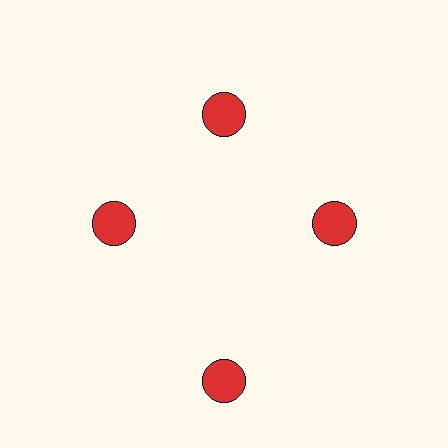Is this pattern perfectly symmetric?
No. The 4 red circles are arranged in a ring, but one element near the 6 o'clock position is pushed outward from the center, breaking the 4-fold rotational symmetry.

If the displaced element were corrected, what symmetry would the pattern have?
It would have 4-fold rotational symmetry — the pattern would map onto itself every 90 degrees.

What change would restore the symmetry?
The symmetry would be restored by moving it inward, back onto the ring so that all 4 circles sit at equal angles and equal distance from the center.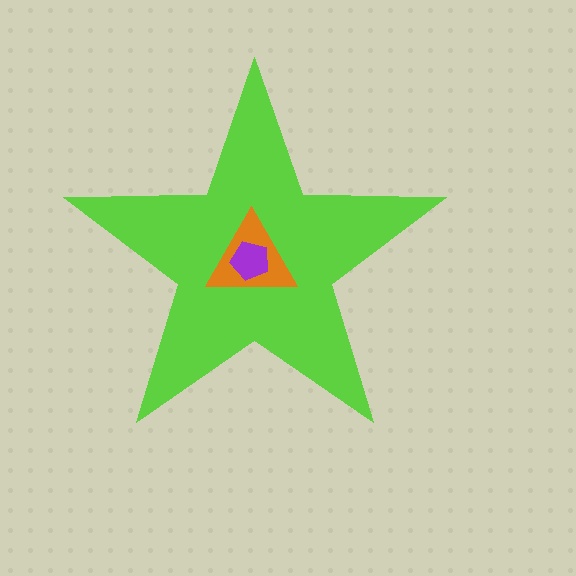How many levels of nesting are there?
3.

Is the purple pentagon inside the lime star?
Yes.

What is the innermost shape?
The purple pentagon.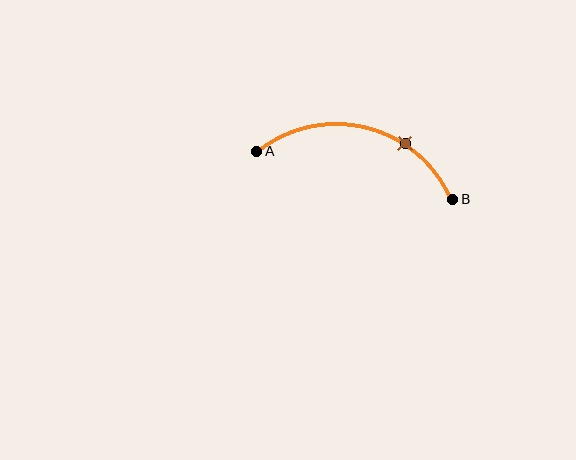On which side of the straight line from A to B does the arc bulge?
The arc bulges above the straight line connecting A and B.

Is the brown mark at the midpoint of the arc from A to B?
No. The brown mark lies on the arc but is closer to endpoint B. The arc midpoint would be at the point on the curve equidistant along the arc from both A and B.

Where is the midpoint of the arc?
The arc midpoint is the point on the curve farthest from the straight line joining A and B. It sits above that line.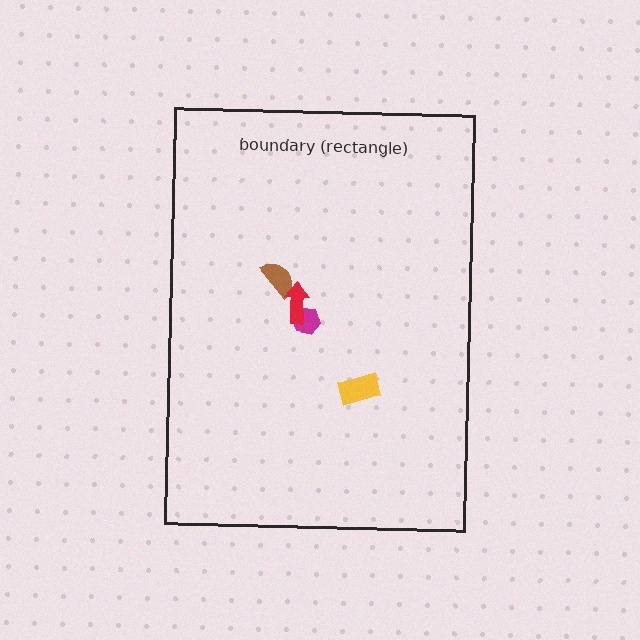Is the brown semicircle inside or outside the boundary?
Inside.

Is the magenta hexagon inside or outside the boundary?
Inside.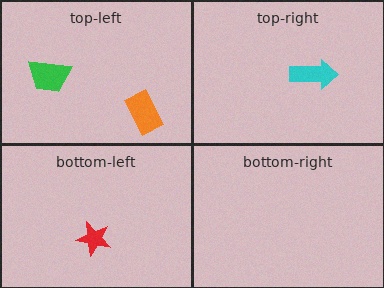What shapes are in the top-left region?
The orange rectangle, the green trapezoid.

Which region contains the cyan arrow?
The top-right region.